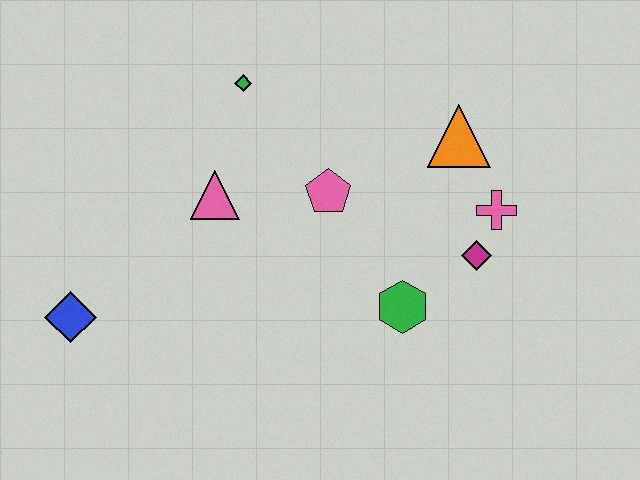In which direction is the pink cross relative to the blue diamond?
The pink cross is to the right of the blue diamond.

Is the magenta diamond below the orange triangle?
Yes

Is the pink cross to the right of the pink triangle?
Yes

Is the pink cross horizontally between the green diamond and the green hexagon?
No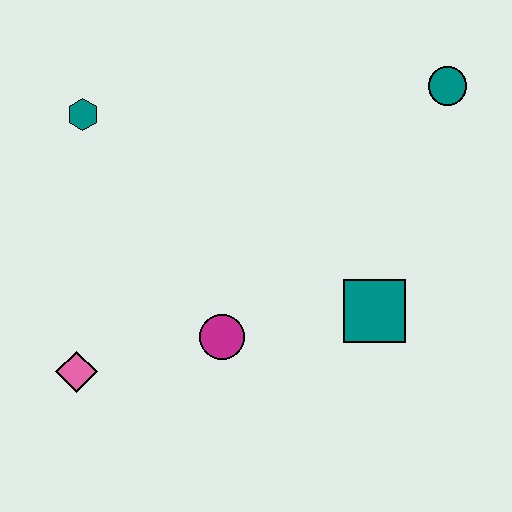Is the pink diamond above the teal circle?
No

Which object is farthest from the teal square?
The teal hexagon is farthest from the teal square.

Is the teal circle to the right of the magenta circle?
Yes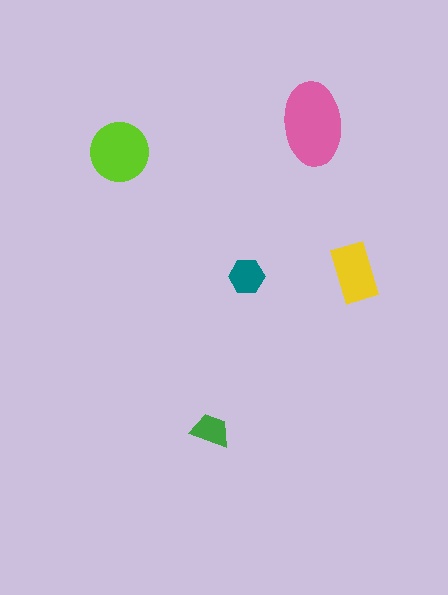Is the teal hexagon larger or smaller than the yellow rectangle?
Smaller.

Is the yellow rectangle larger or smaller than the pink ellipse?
Smaller.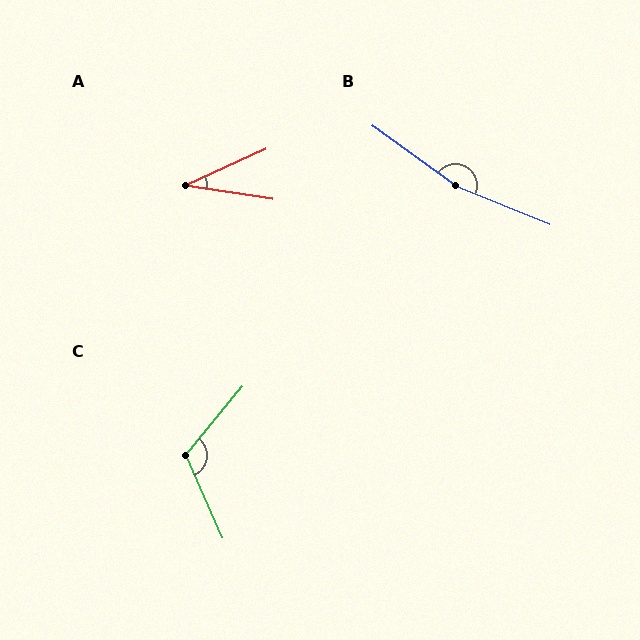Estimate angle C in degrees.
Approximately 116 degrees.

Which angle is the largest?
B, at approximately 166 degrees.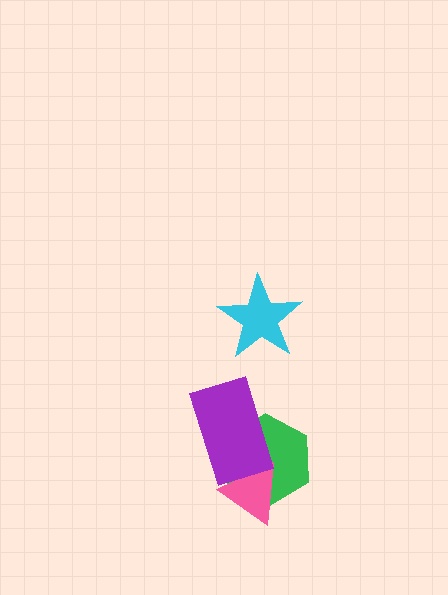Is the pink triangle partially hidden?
Yes, it is partially covered by another shape.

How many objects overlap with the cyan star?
0 objects overlap with the cyan star.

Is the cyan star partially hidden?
No, no other shape covers it.